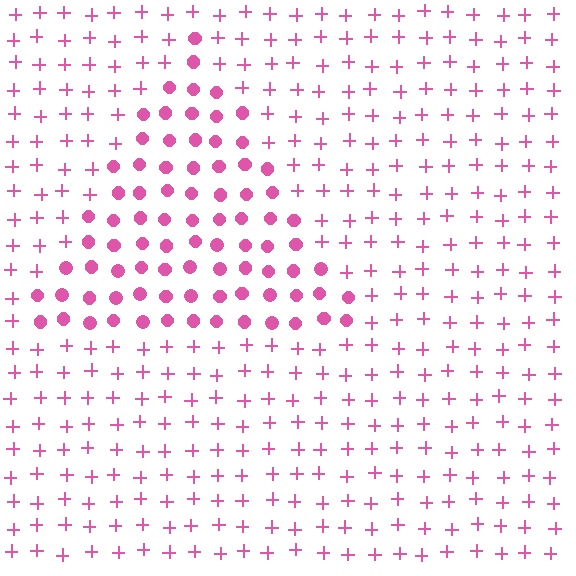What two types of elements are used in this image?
The image uses circles inside the triangle region and plus signs outside it.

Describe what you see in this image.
The image is filled with small pink elements arranged in a uniform grid. A triangle-shaped region contains circles, while the surrounding area contains plus signs. The boundary is defined purely by the change in element shape.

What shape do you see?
I see a triangle.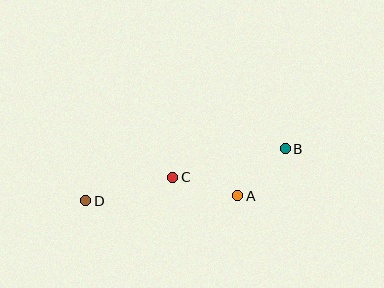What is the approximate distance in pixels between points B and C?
The distance between B and C is approximately 116 pixels.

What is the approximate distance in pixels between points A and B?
The distance between A and B is approximately 67 pixels.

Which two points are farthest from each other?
Points B and D are farthest from each other.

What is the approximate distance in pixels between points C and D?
The distance between C and D is approximately 91 pixels.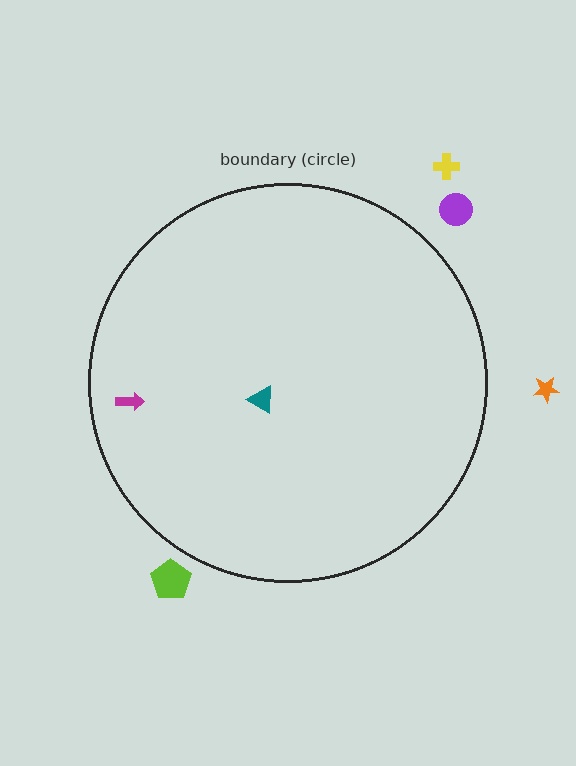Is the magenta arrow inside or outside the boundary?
Inside.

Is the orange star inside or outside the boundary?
Outside.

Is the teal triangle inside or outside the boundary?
Inside.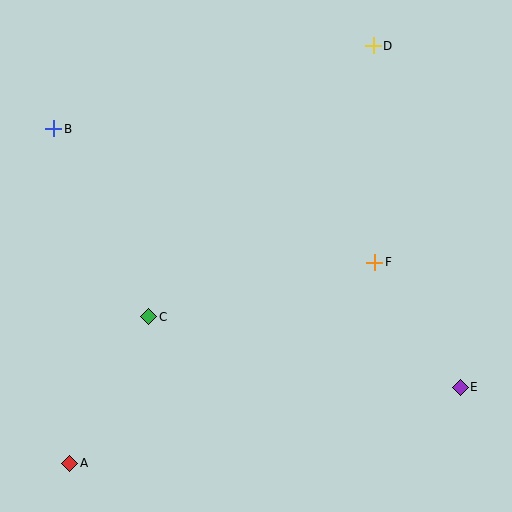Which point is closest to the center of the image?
Point F at (375, 263) is closest to the center.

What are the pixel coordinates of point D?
Point D is at (373, 46).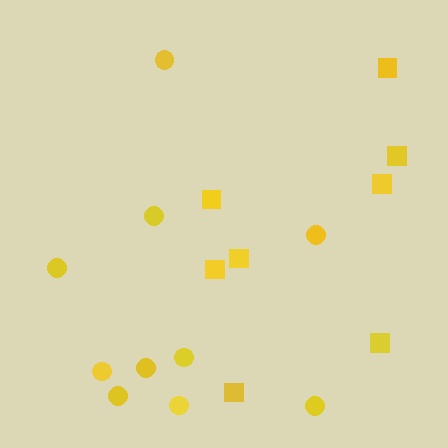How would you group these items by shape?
There are 2 groups: one group of circles (10) and one group of squares (8).